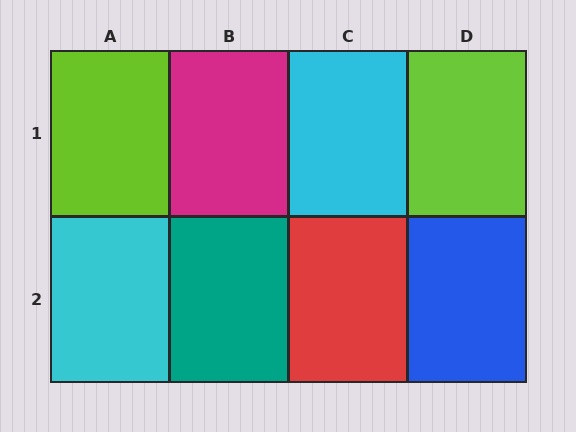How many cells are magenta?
1 cell is magenta.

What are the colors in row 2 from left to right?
Cyan, teal, red, blue.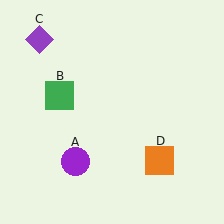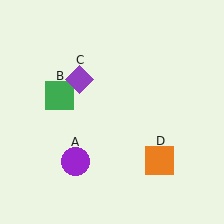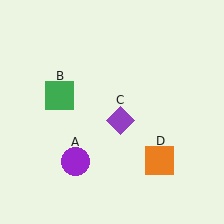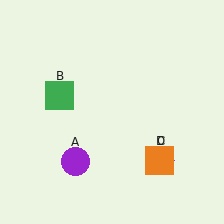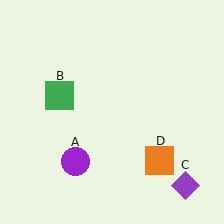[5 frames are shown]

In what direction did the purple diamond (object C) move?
The purple diamond (object C) moved down and to the right.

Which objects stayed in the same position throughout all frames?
Purple circle (object A) and green square (object B) and orange square (object D) remained stationary.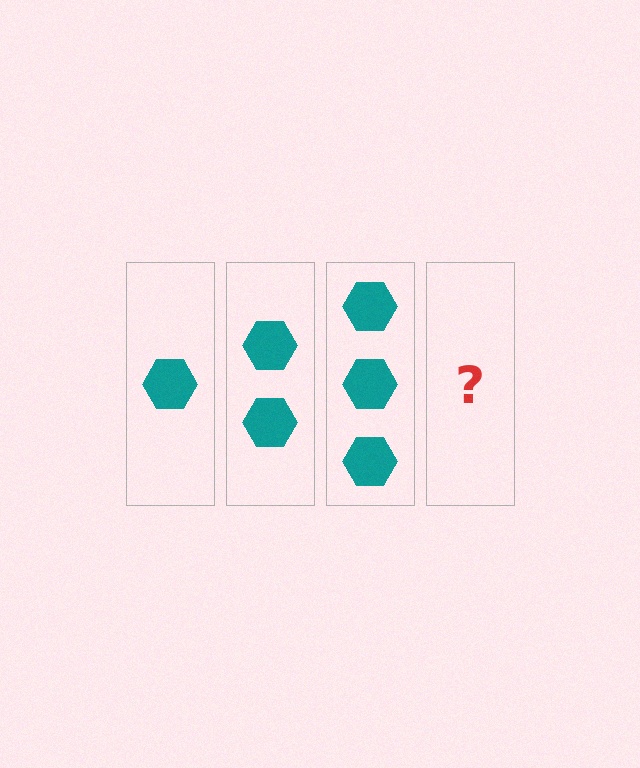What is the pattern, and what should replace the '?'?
The pattern is that each step adds one more hexagon. The '?' should be 4 hexagons.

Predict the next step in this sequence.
The next step is 4 hexagons.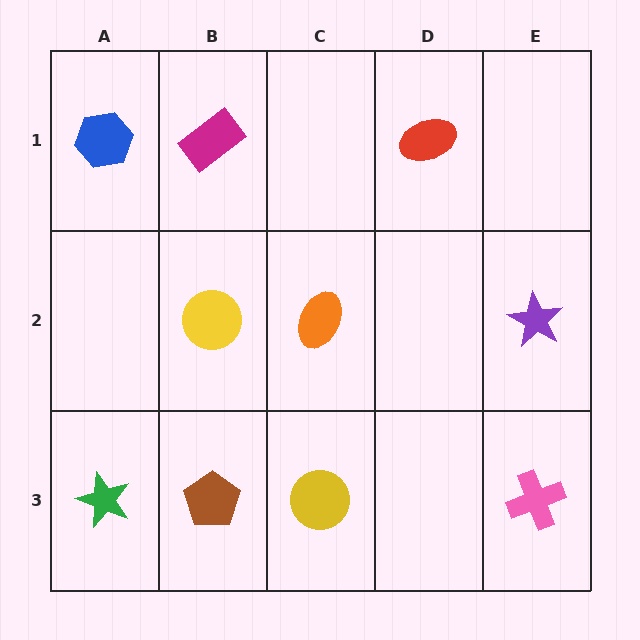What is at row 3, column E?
A pink cross.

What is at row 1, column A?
A blue hexagon.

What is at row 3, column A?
A green star.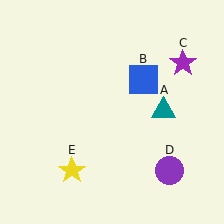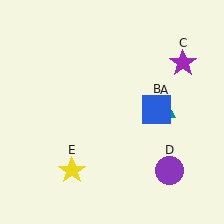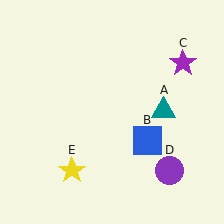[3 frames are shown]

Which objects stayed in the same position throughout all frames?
Teal triangle (object A) and purple star (object C) and purple circle (object D) and yellow star (object E) remained stationary.